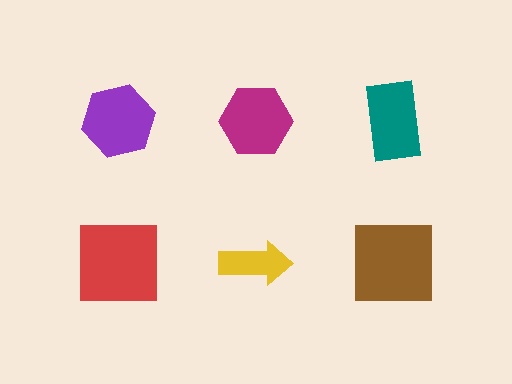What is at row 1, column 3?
A teal rectangle.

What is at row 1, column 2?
A magenta hexagon.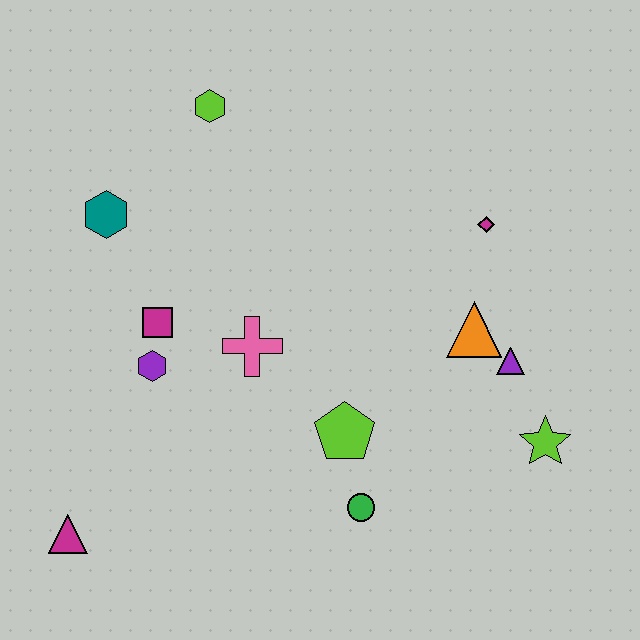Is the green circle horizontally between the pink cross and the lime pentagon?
No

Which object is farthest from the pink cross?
The lime star is farthest from the pink cross.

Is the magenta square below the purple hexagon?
No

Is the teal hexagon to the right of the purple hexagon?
No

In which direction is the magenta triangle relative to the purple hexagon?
The magenta triangle is below the purple hexagon.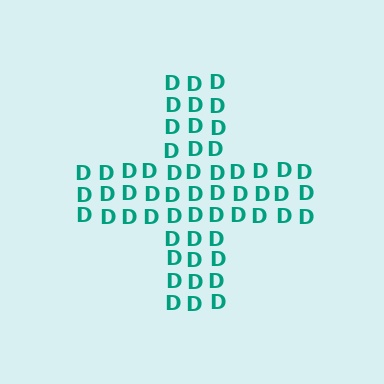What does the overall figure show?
The overall figure shows a cross.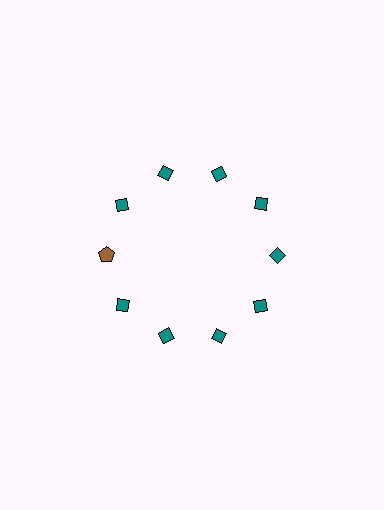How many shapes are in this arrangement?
There are 10 shapes arranged in a ring pattern.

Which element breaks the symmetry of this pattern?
The brown pentagon at roughly the 9 o'clock position breaks the symmetry. All other shapes are teal diamonds.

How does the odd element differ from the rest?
It differs in both color (brown instead of teal) and shape (pentagon instead of diamond).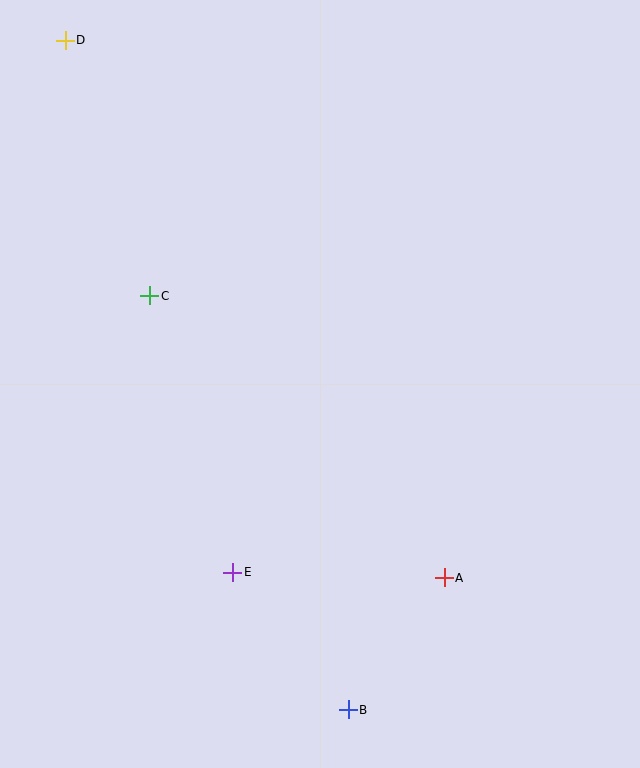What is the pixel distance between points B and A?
The distance between B and A is 163 pixels.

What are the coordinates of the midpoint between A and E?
The midpoint between A and E is at (338, 575).